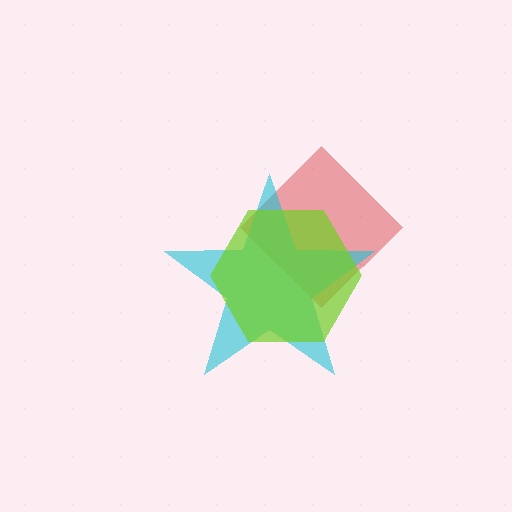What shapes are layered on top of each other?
The layered shapes are: a red diamond, a cyan star, a lime hexagon.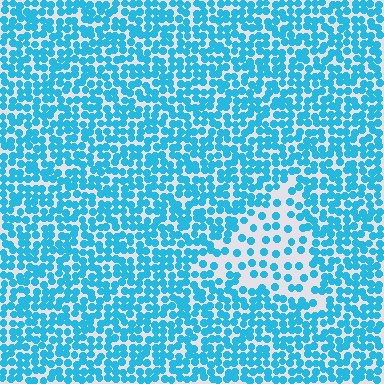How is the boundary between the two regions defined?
The boundary is defined by a change in element density (approximately 2.4x ratio). All elements are the same color, size, and shape.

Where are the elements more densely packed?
The elements are more densely packed outside the triangle boundary.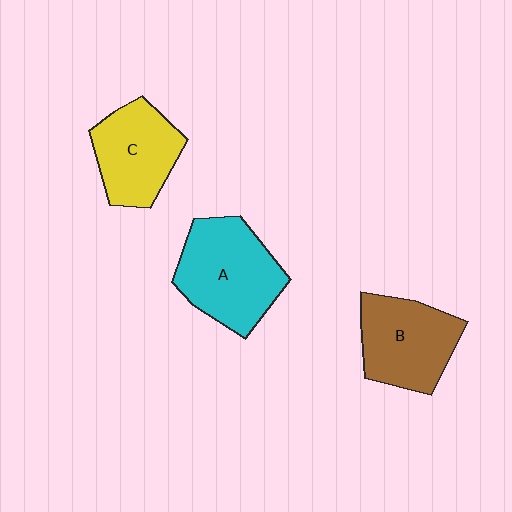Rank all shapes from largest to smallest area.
From largest to smallest: A (cyan), B (brown), C (yellow).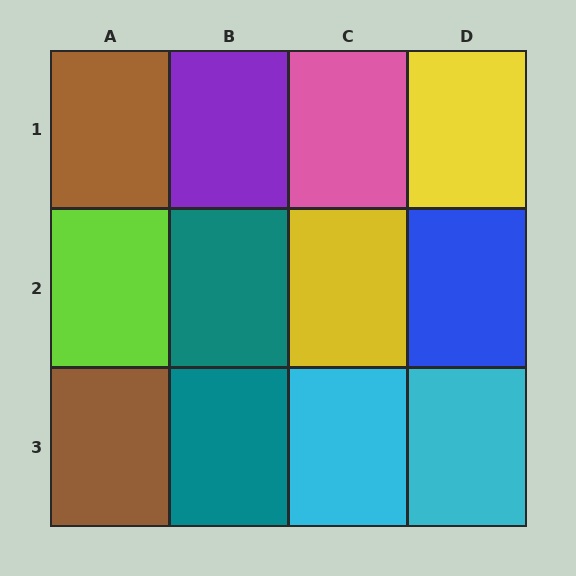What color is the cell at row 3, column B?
Teal.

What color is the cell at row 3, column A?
Brown.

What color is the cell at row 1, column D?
Yellow.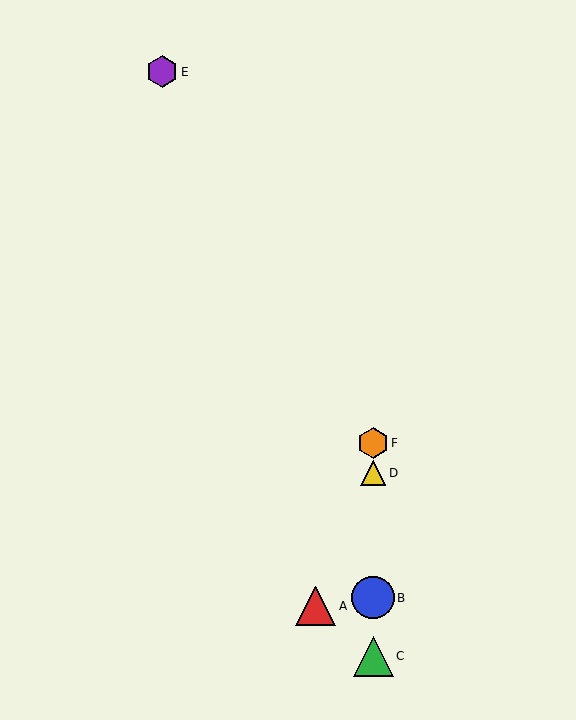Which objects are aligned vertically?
Objects B, C, D, F are aligned vertically.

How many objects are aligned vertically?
4 objects (B, C, D, F) are aligned vertically.